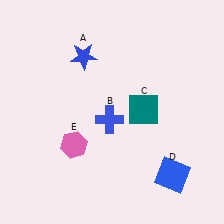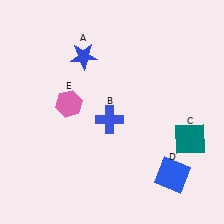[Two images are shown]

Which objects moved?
The objects that moved are: the teal square (C), the pink hexagon (E).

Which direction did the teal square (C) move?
The teal square (C) moved right.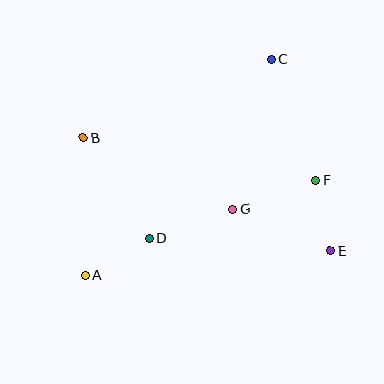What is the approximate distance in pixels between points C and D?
The distance between C and D is approximately 216 pixels.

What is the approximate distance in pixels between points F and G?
The distance between F and G is approximately 87 pixels.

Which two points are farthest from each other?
Points A and C are farthest from each other.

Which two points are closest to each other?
Points E and F are closest to each other.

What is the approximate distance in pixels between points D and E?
The distance between D and E is approximately 181 pixels.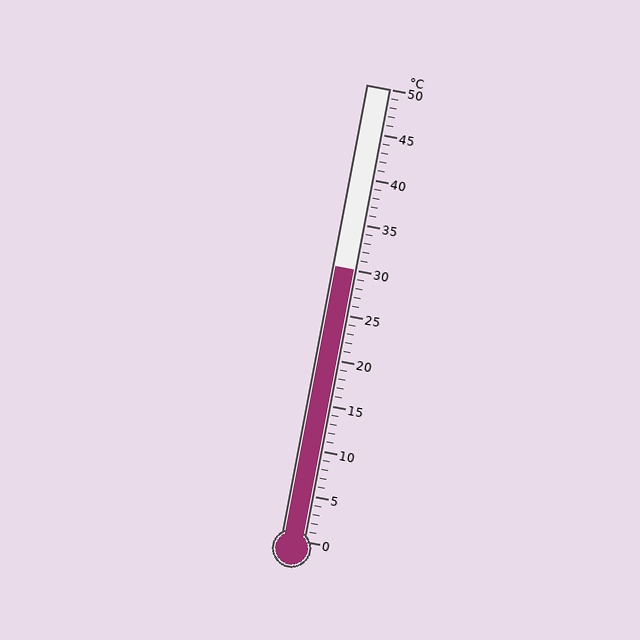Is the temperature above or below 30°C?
The temperature is at 30°C.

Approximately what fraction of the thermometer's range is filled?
The thermometer is filled to approximately 60% of its range.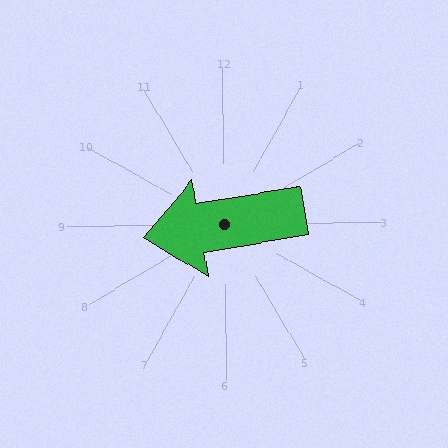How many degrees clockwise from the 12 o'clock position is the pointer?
Approximately 261 degrees.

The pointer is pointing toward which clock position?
Roughly 9 o'clock.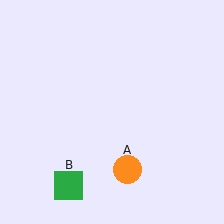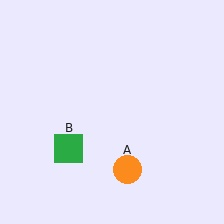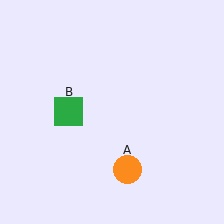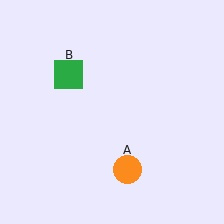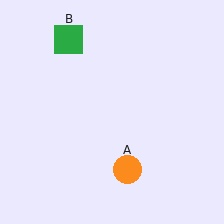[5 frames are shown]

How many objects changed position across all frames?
1 object changed position: green square (object B).